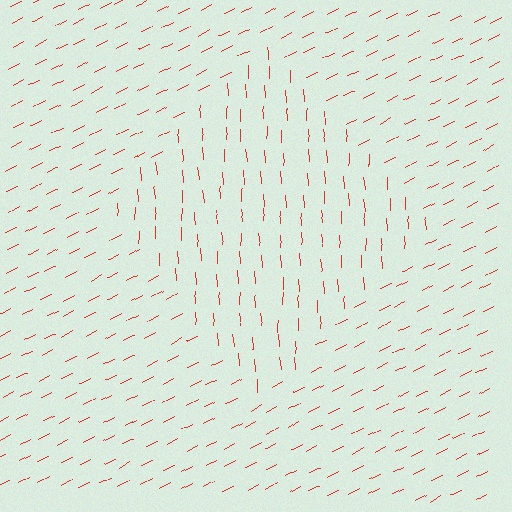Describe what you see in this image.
The image is filled with small red line segments. A diamond region in the image has lines oriented differently from the surrounding lines, creating a visible texture boundary.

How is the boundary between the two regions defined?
The boundary is defined purely by a change in line orientation (approximately 66 degrees difference). All lines are the same color and thickness.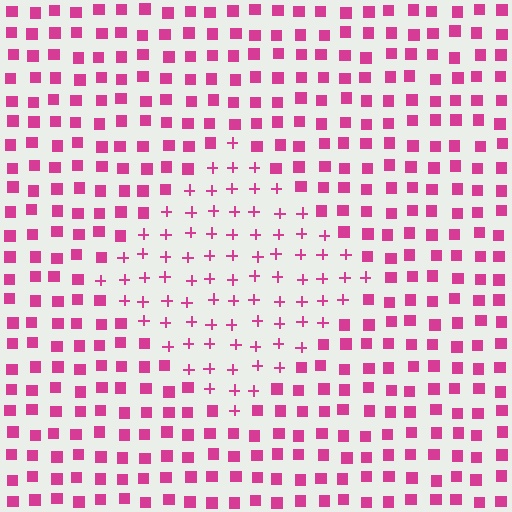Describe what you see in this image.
The image is filled with small magenta elements arranged in a uniform grid. A diamond-shaped region contains plus signs, while the surrounding area contains squares. The boundary is defined purely by the change in element shape.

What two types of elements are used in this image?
The image uses plus signs inside the diamond region and squares outside it.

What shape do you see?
I see a diamond.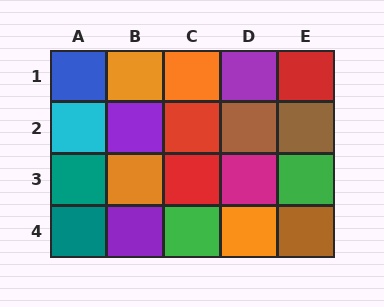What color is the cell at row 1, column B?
Orange.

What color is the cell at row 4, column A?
Teal.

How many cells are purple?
3 cells are purple.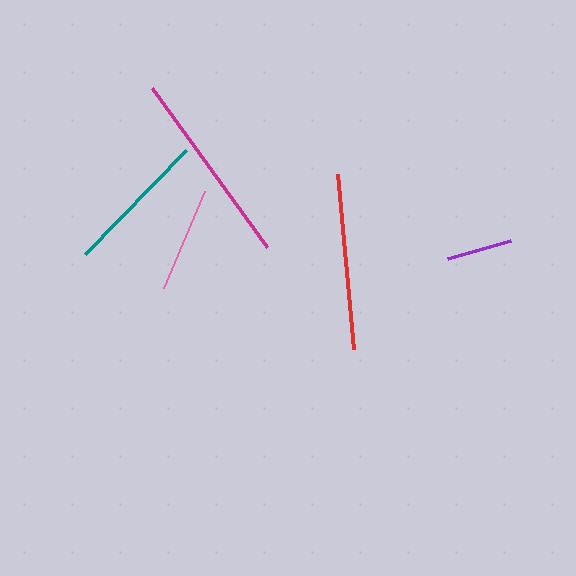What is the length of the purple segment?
The purple segment is approximately 65 pixels long.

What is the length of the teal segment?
The teal segment is approximately 145 pixels long.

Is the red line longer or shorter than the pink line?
The red line is longer than the pink line.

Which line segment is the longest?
The magenta line is the longest at approximately 196 pixels.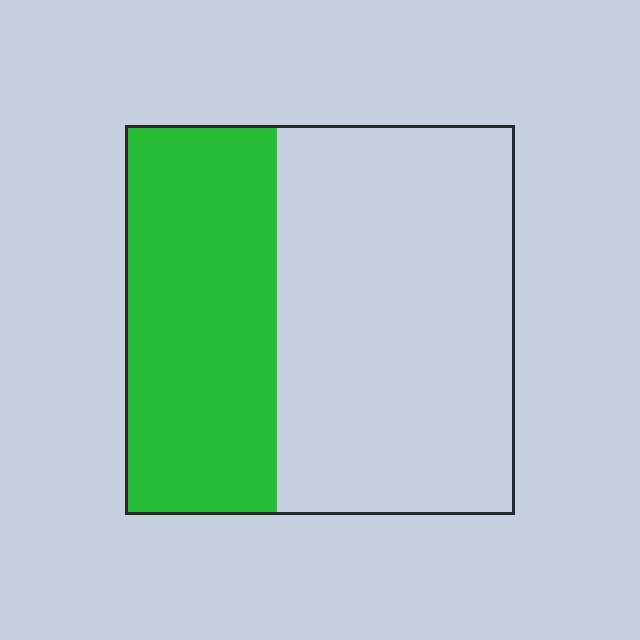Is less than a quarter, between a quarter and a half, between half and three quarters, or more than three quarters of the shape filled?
Between a quarter and a half.